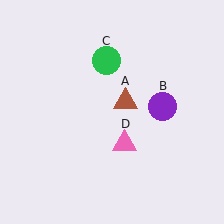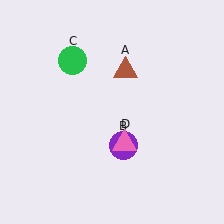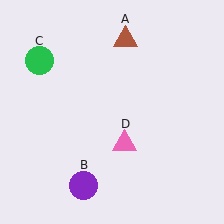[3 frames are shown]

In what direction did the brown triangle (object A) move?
The brown triangle (object A) moved up.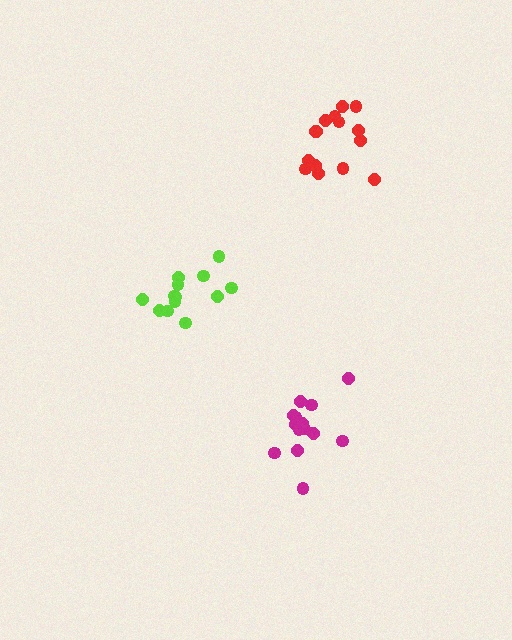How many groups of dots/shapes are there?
There are 3 groups.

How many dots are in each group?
Group 1: 13 dots, Group 2: 15 dots, Group 3: 15 dots (43 total).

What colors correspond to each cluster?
The clusters are colored: lime, magenta, red.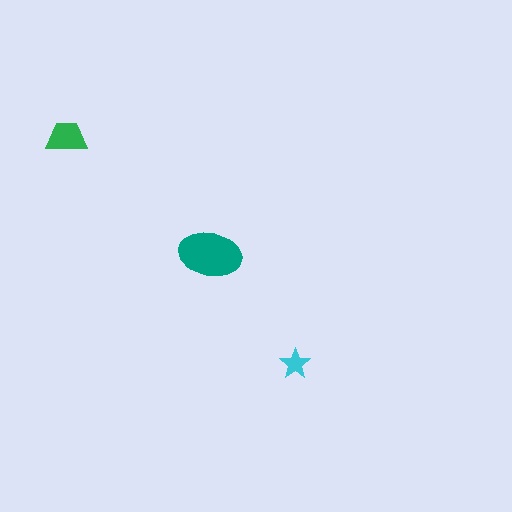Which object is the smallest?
The cyan star.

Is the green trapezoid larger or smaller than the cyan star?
Larger.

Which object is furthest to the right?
The cyan star is rightmost.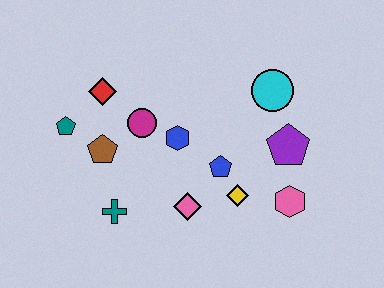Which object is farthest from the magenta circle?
The pink hexagon is farthest from the magenta circle.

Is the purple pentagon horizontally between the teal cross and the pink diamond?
No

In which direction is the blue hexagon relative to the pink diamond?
The blue hexagon is above the pink diamond.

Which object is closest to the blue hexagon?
The magenta circle is closest to the blue hexagon.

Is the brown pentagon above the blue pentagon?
Yes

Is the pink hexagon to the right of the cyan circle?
Yes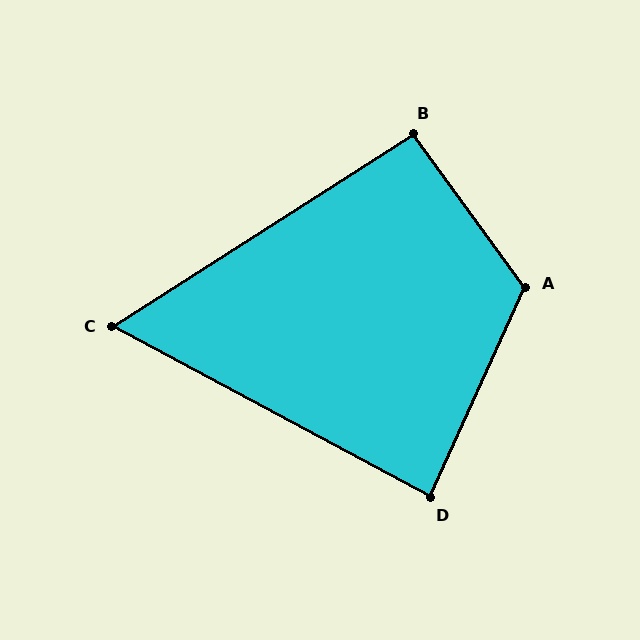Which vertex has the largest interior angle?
A, at approximately 119 degrees.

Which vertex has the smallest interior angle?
C, at approximately 61 degrees.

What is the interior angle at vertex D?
Approximately 86 degrees (approximately right).